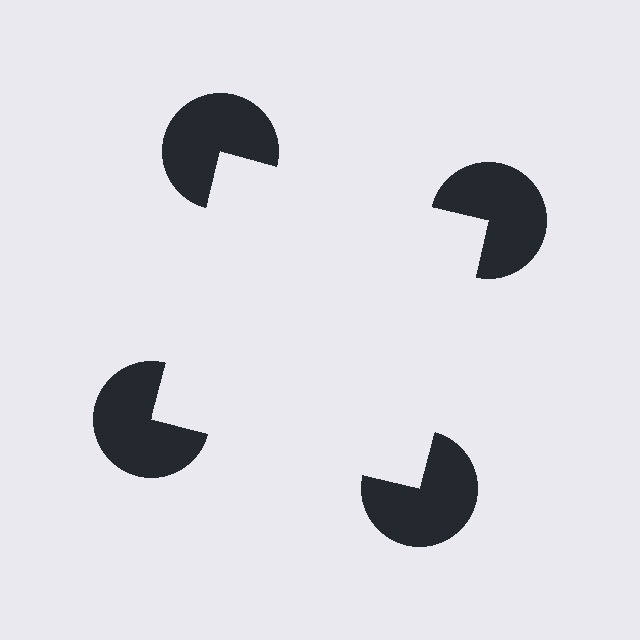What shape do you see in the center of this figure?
An illusory square — its edges are inferred from the aligned wedge cuts in the pac-man discs, not physically drawn.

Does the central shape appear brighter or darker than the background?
It typically appears slightly brighter than the background, even though no actual brightness change is drawn.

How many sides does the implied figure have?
4 sides.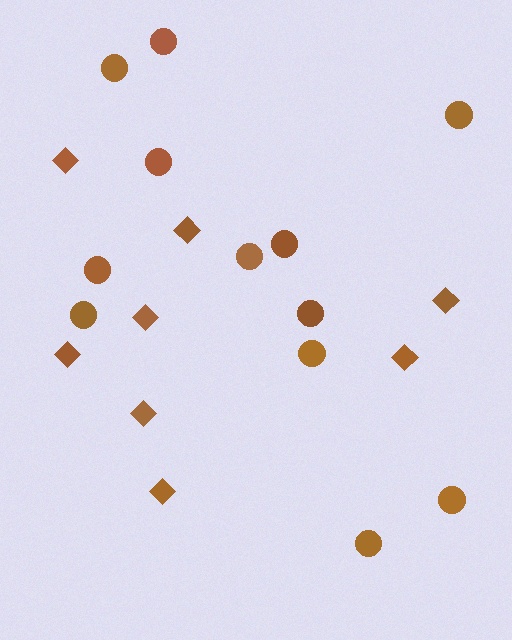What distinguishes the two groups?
There are 2 groups: one group of circles (12) and one group of diamonds (8).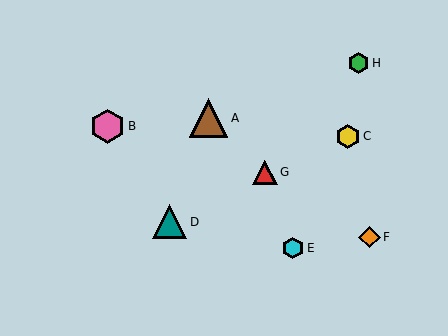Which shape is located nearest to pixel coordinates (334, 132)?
The yellow hexagon (labeled C) at (348, 136) is nearest to that location.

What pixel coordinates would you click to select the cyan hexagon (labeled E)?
Click at (293, 248) to select the cyan hexagon E.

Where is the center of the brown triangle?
The center of the brown triangle is at (208, 118).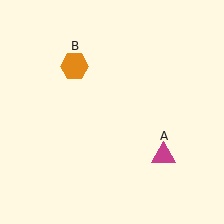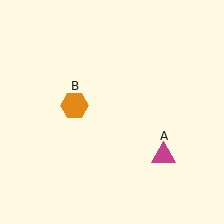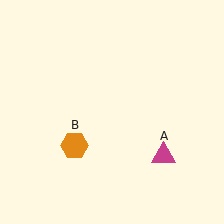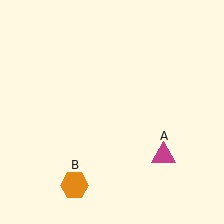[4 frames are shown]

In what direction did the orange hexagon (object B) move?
The orange hexagon (object B) moved down.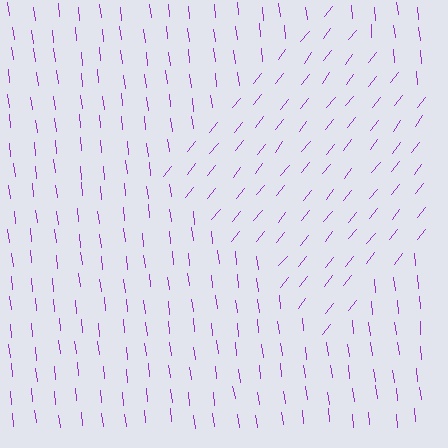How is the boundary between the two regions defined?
The boundary is defined purely by a change in line orientation (approximately 45 degrees difference). All lines are the same color and thickness.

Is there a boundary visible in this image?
Yes, there is a texture boundary formed by a change in line orientation.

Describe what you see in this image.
The image is filled with small purple line segments. A diamond region in the image has lines oriented differently from the surrounding lines, creating a visible texture boundary.